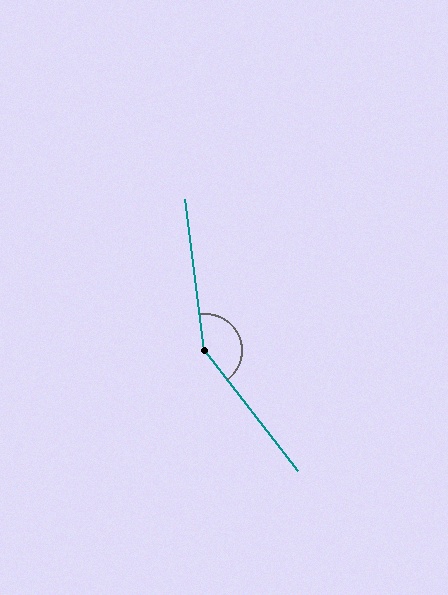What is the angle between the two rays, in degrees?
Approximately 149 degrees.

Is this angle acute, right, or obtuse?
It is obtuse.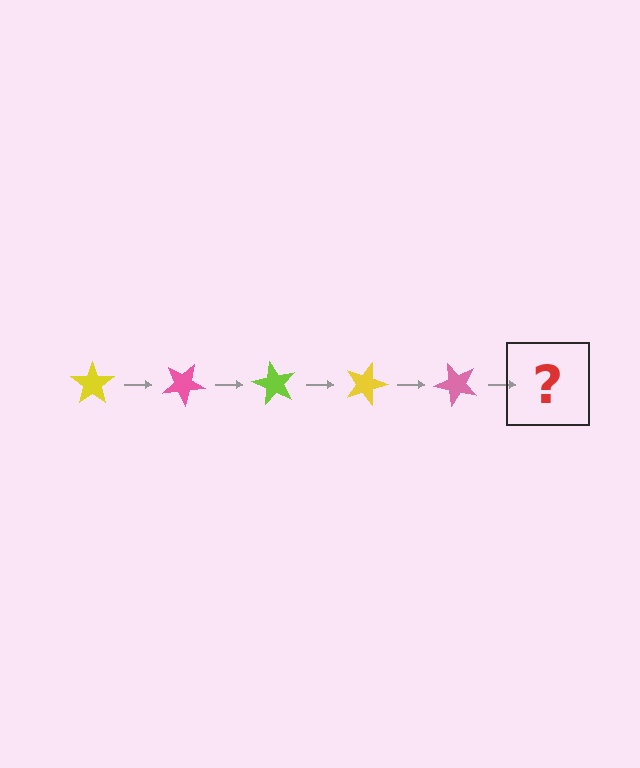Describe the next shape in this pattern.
It should be a lime star, rotated 150 degrees from the start.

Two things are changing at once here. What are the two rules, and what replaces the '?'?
The two rules are that it rotates 30 degrees each step and the color cycles through yellow, pink, and lime. The '?' should be a lime star, rotated 150 degrees from the start.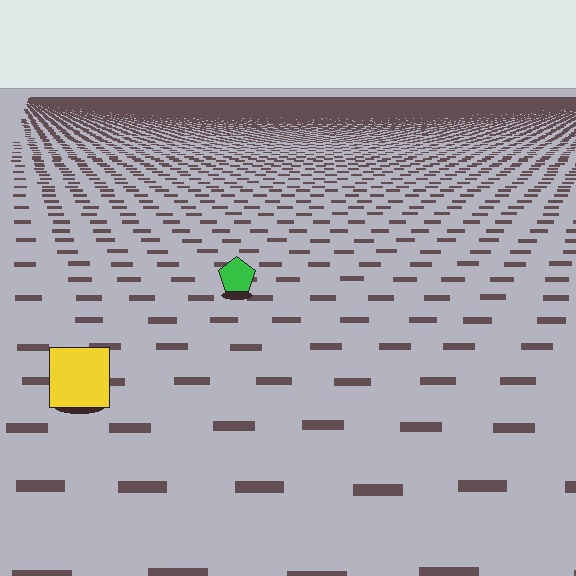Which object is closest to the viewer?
The yellow square is closest. The texture marks near it are larger and more spread out.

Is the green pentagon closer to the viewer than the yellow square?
No. The yellow square is closer — you can tell from the texture gradient: the ground texture is coarser near it.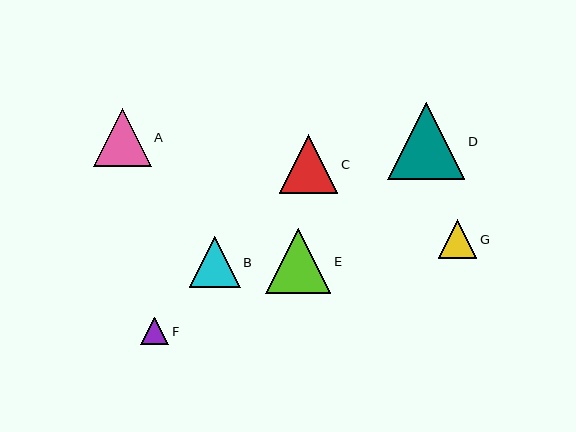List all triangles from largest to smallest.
From largest to smallest: D, E, C, A, B, G, F.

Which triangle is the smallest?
Triangle F is the smallest with a size of approximately 28 pixels.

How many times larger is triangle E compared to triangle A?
Triangle E is approximately 1.1 times the size of triangle A.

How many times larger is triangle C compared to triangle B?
Triangle C is approximately 1.2 times the size of triangle B.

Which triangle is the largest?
Triangle D is the largest with a size of approximately 77 pixels.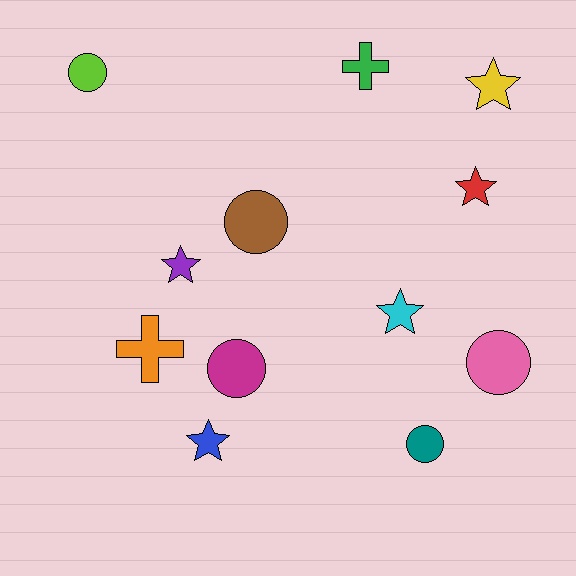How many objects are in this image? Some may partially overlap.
There are 12 objects.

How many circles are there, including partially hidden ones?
There are 5 circles.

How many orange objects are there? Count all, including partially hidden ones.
There is 1 orange object.